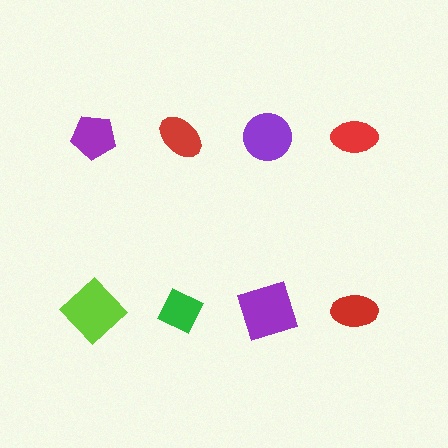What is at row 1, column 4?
A red ellipse.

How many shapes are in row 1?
4 shapes.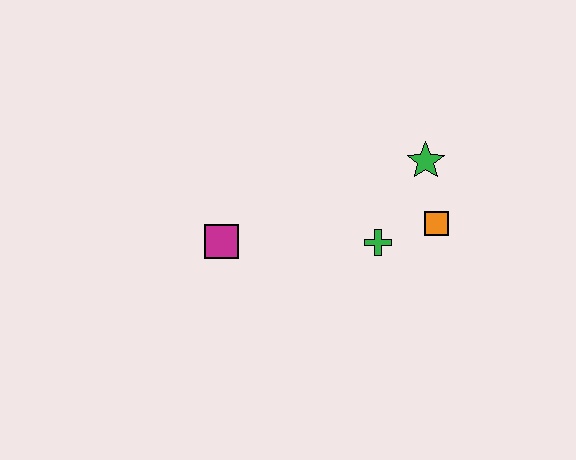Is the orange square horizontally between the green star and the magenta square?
No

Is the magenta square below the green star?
Yes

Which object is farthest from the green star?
The magenta square is farthest from the green star.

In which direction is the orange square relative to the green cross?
The orange square is to the right of the green cross.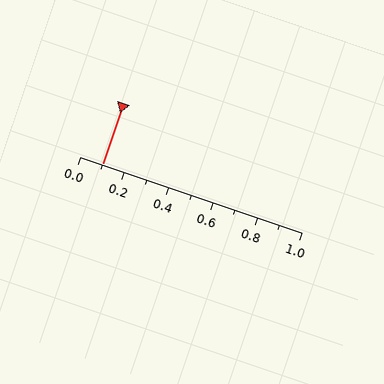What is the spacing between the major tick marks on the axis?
The major ticks are spaced 0.2 apart.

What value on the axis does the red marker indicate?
The marker indicates approximately 0.1.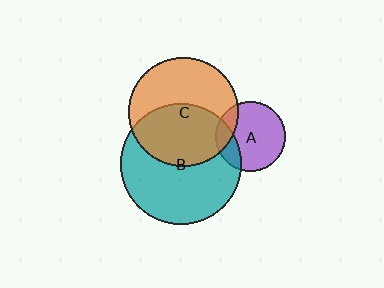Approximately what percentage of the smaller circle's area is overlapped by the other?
Approximately 20%.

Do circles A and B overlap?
Yes.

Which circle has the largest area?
Circle B (teal).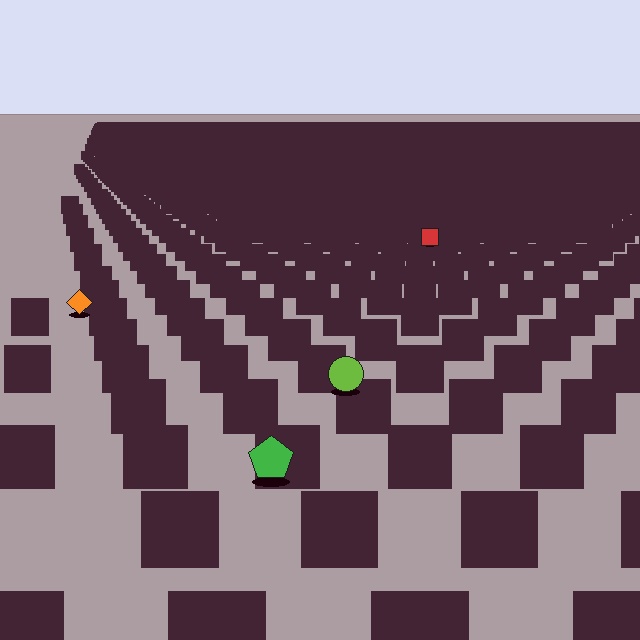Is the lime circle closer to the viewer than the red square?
Yes. The lime circle is closer — you can tell from the texture gradient: the ground texture is coarser near it.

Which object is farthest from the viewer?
The red square is farthest from the viewer. It appears smaller and the ground texture around it is denser.